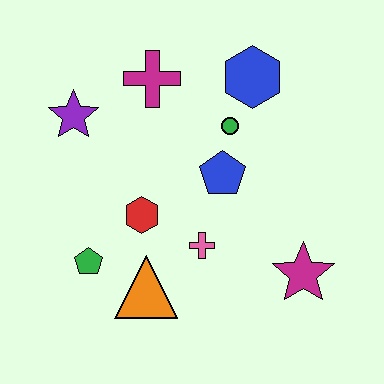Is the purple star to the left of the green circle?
Yes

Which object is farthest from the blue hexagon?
The green pentagon is farthest from the blue hexagon.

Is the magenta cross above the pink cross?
Yes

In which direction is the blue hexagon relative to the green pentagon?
The blue hexagon is above the green pentagon.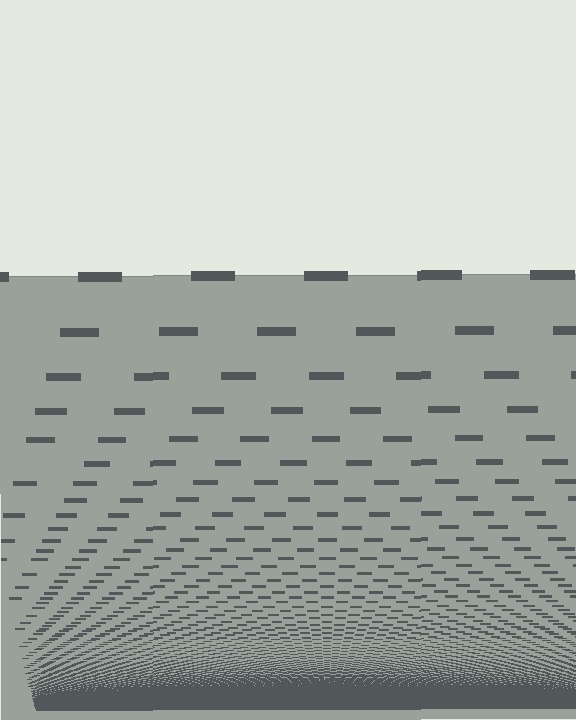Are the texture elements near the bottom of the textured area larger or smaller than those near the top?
Smaller. The gradient is inverted — elements near the bottom are smaller and denser.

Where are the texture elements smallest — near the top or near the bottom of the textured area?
Near the bottom.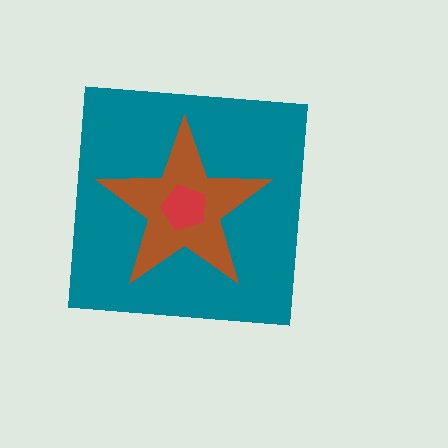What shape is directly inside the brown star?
The red pentagon.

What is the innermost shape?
The red pentagon.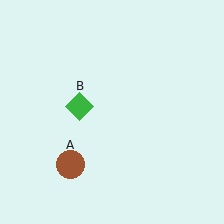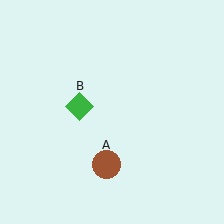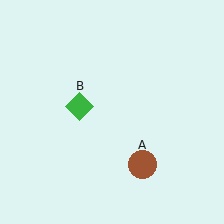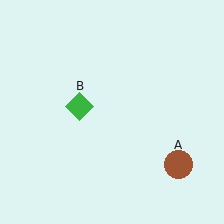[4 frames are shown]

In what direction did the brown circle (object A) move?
The brown circle (object A) moved right.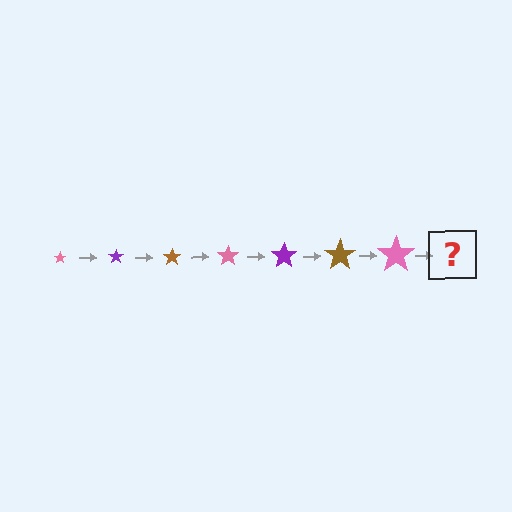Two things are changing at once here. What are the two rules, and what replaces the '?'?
The two rules are that the star grows larger each step and the color cycles through pink, purple, and brown. The '?' should be a purple star, larger than the previous one.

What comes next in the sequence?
The next element should be a purple star, larger than the previous one.